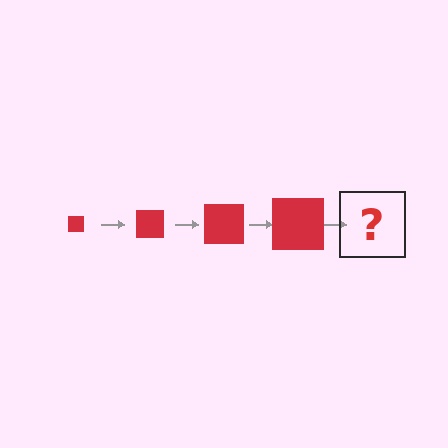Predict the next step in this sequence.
The next step is a red square, larger than the previous one.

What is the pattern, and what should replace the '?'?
The pattern is that the square gets progressively larger each step. The '?' should be a red square, larger than the previous one.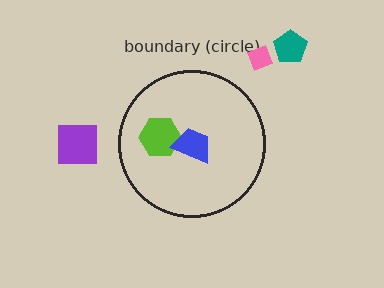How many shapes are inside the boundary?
2 inside, 3 outside.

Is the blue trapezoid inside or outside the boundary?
Inside.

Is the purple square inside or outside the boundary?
Outside.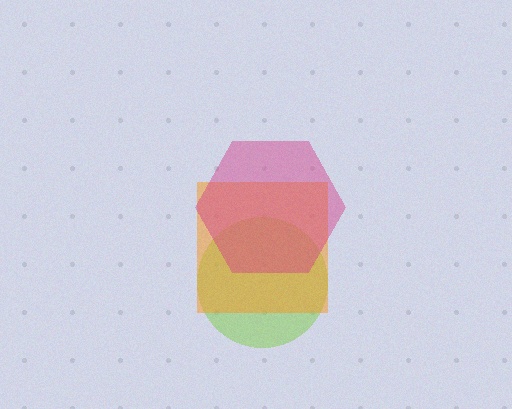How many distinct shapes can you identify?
There are 3 distinct shapes: a lime circle, an orange square, a magenta hexagon.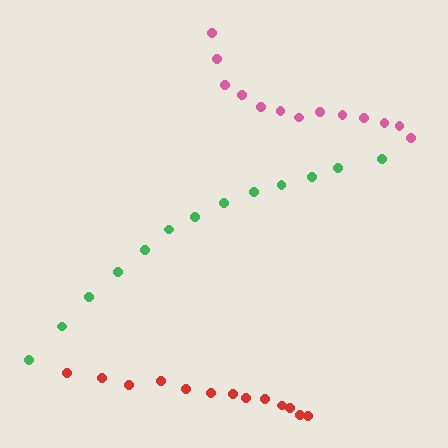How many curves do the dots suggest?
There are 3 distinct paths.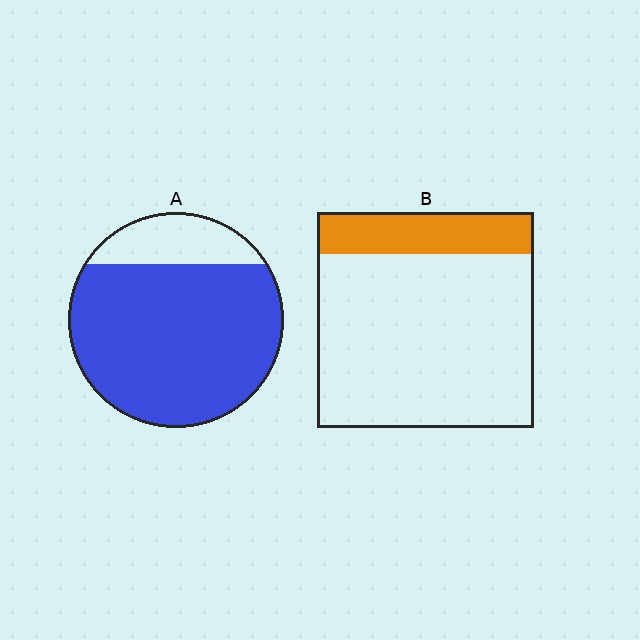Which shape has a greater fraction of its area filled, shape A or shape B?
Shape A.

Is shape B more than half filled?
No.